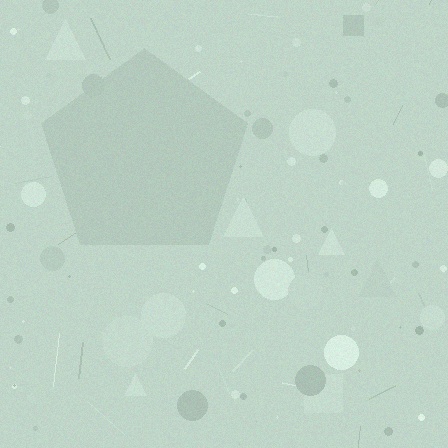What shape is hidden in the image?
A pentagon is hidden in the image.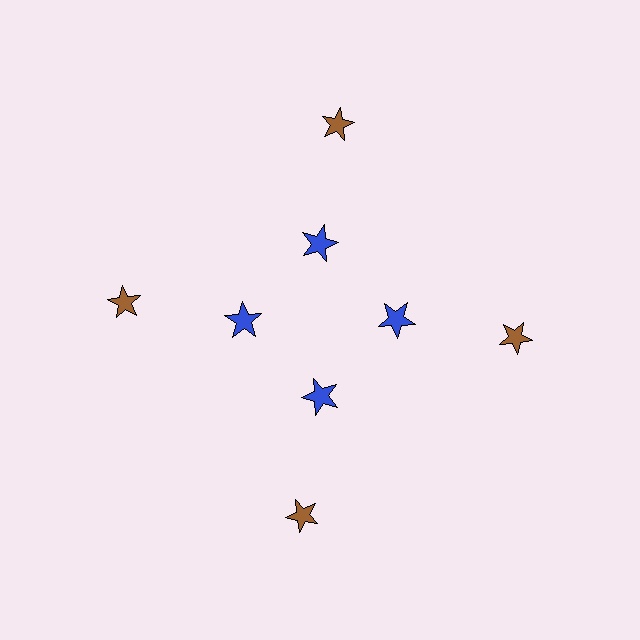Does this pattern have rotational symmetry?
Yes, this pattern has 4-fold rotational symmetry. It looks the same after rotating 90 degrees around the center.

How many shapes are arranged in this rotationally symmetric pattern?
There are 8 shapes, arranged in 4 groups of 2.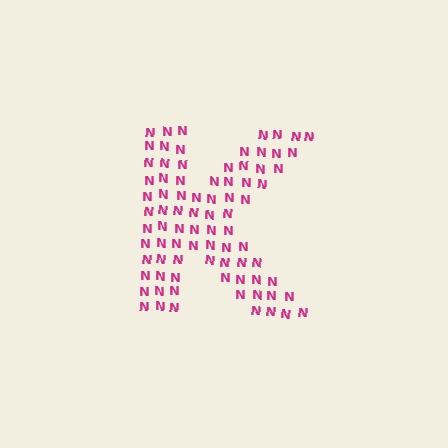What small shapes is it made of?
It is made of small letter N's.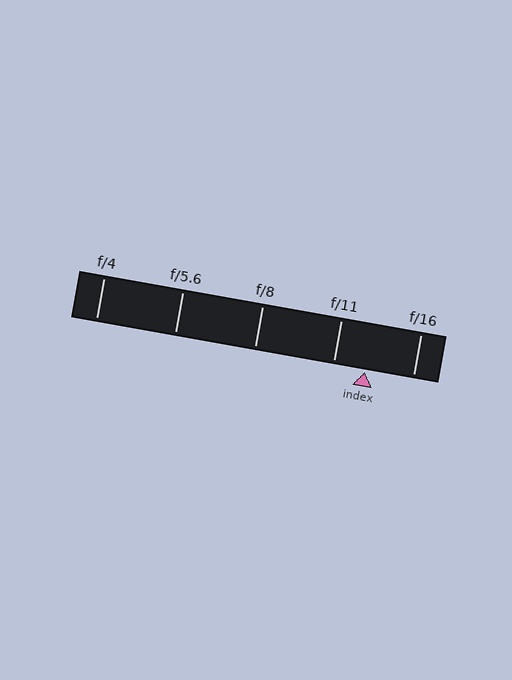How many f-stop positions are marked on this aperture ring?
There are 5 f-stop positions marked.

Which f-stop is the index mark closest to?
The index mark is closest to f/11.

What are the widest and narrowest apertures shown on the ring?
The widest aperture shown is f/4 and the narrowest is f/16.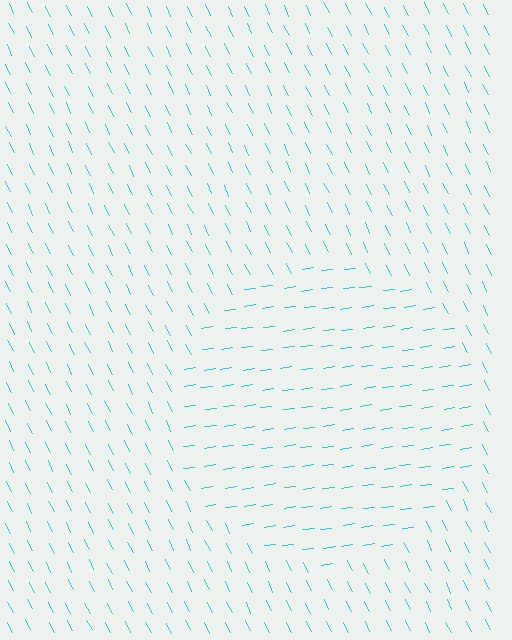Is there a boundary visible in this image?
Yes, there is a texture boundary formed by a change in line orientation.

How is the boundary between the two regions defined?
The boundary is defined purely by a change in line orientation (approximately 72 degrees difference). All lines are the same color and thickness.